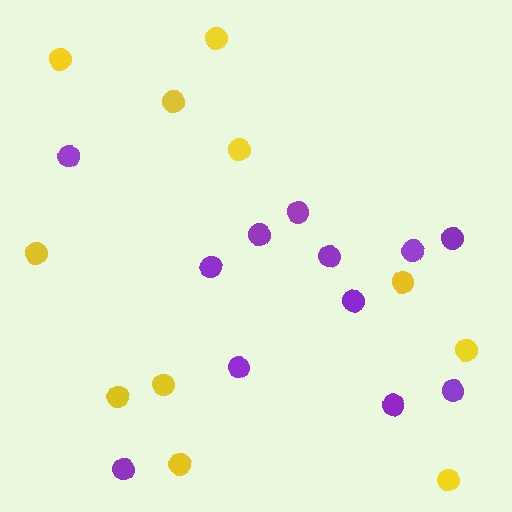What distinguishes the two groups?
There are 2 groups: one group of purple circles (12) and one group of yellow circles (11).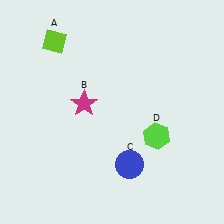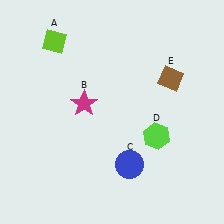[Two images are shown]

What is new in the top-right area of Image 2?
A brown diamond (E) was added in the top-right area of Image 2.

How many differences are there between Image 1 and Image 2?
There is 1 difference between the two images.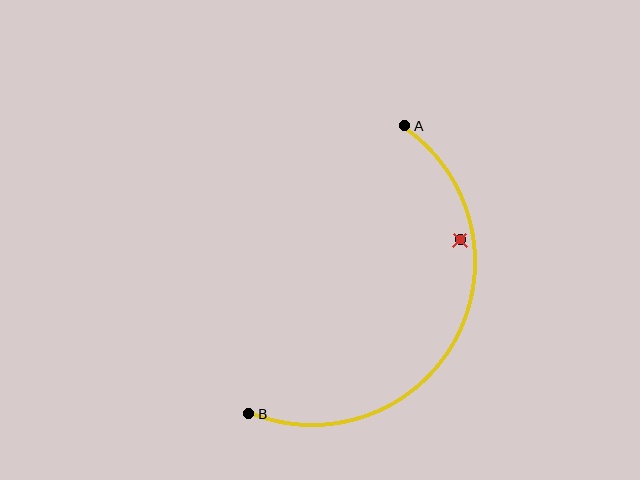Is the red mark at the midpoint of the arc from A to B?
No — the red mark does not lie on the arc at all. It sits slightly inside the curve.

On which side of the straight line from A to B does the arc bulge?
The arc bulges to the right of the straight line connecting A and B.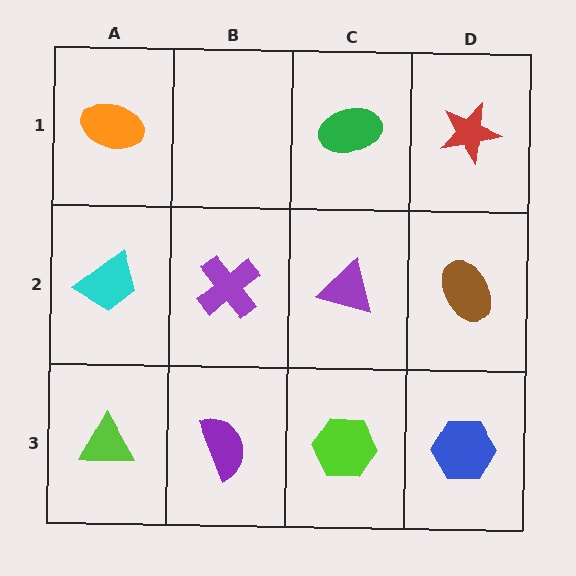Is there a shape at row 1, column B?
No, that cell is empty.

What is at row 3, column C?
A lime hexagon.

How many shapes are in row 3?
4 shapes.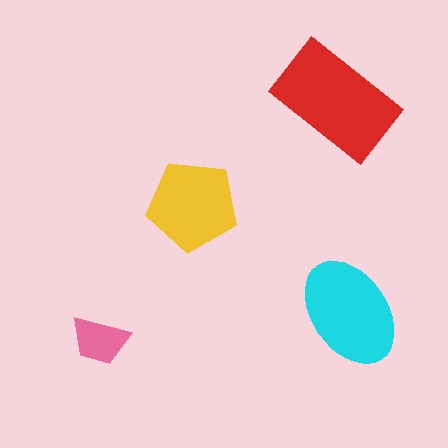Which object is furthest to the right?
The cyan ellipse is rightmost.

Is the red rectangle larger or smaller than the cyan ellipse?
Larger.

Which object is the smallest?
The pink trapezoid.